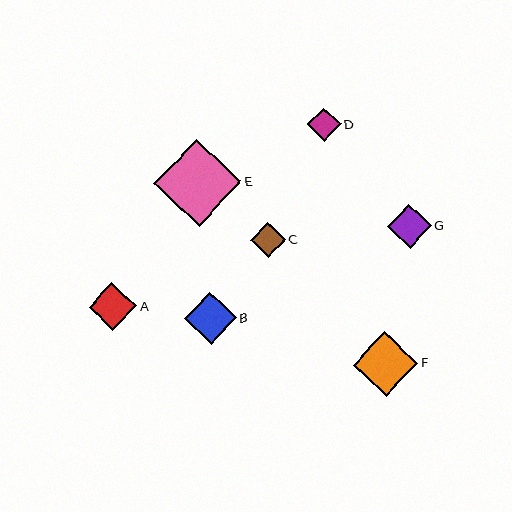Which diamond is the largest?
Diamond E is the largest with a size of approximately 87 pixels.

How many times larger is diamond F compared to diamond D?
Diamond F is approximately 1.9 times the size of diamond D.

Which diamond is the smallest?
Diamond D is the smallest with a size of approximately 34 pixels.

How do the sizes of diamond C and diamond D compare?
Diamond C and diamond D are approximately the same size.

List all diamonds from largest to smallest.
From largest to smallest: E, F, B, A, G, C, D.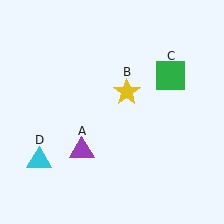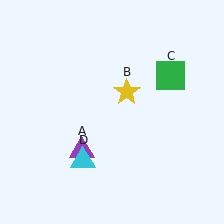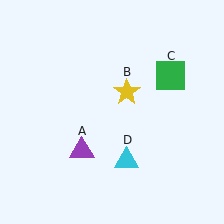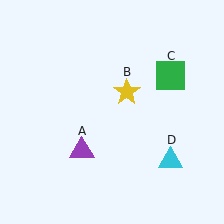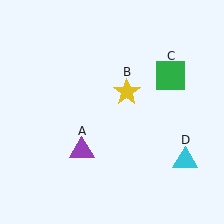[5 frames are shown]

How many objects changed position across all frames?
1 object changed position: cyan triangle (object D).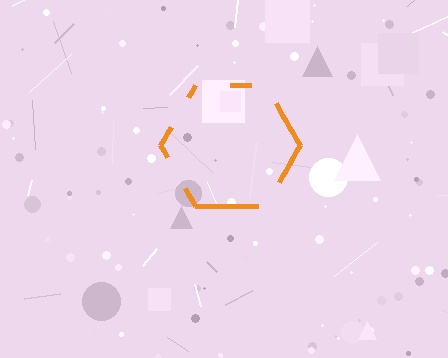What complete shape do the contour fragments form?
The contour fragments form a hexagon.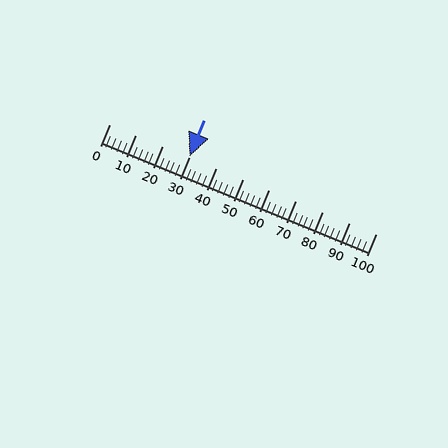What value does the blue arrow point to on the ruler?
The blue arrow points to approximately 30.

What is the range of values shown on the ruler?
The ruler shows values from 0 to 100.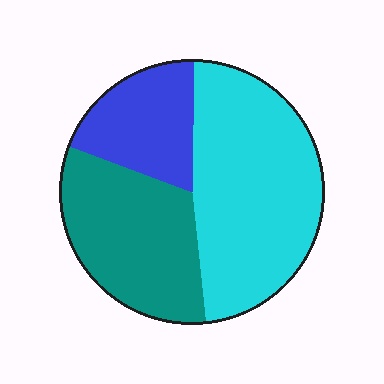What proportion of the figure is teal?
Teal covers 32% of the figure.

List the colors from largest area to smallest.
From largest to smallest: cyan, teal, blue.